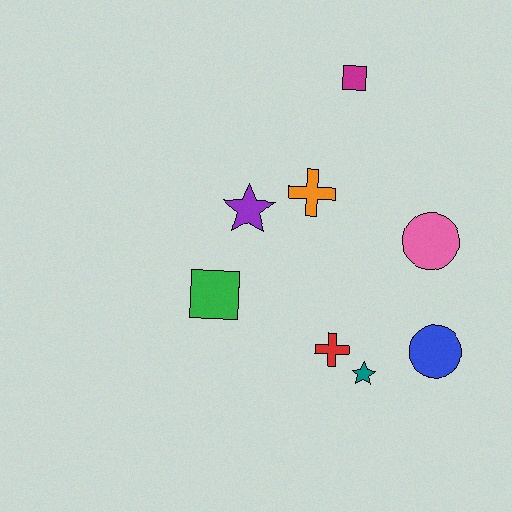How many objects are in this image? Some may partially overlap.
There are 8 objects.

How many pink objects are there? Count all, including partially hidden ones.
There is 1 pink object.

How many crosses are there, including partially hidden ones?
There are 2 crosses.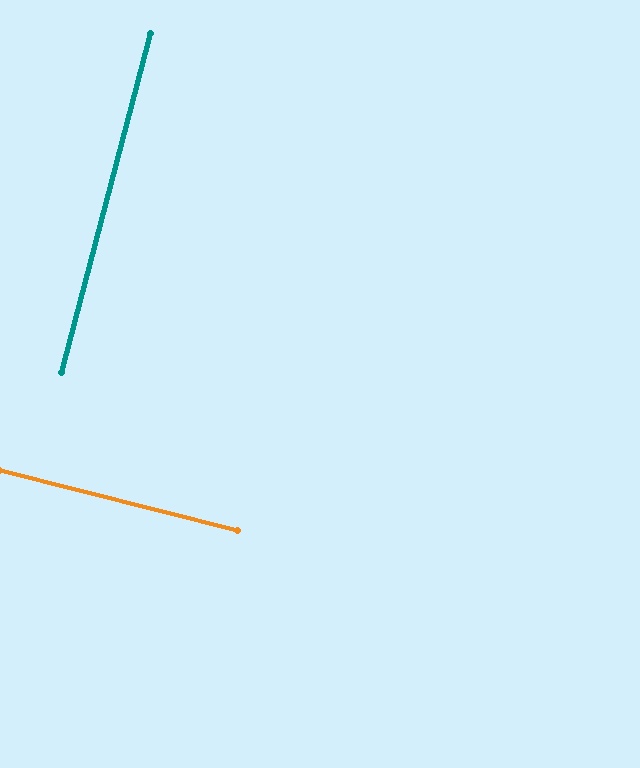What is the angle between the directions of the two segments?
Approximately 89 degrees.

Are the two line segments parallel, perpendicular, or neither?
Perpendicular — they meet at approximately 89°.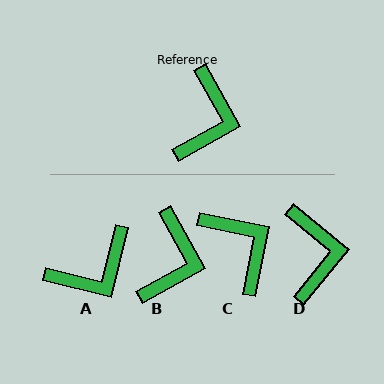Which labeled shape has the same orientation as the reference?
B.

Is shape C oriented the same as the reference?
No, it is off by about 49 degrees.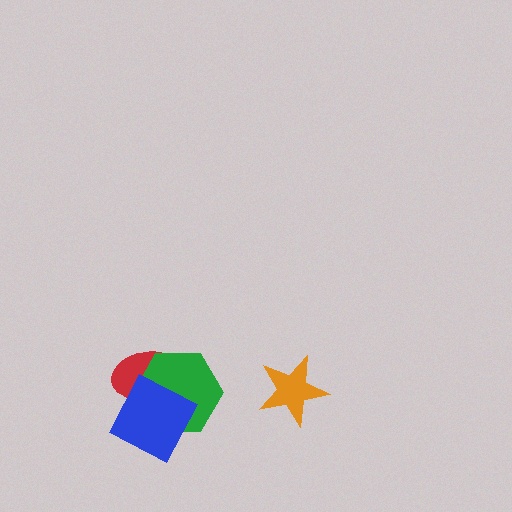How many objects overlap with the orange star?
0 objects overlap with the orange star.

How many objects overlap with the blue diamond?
2 objects overlap with the blue diamond.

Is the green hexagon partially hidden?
Yes, it is partially covered by another shape.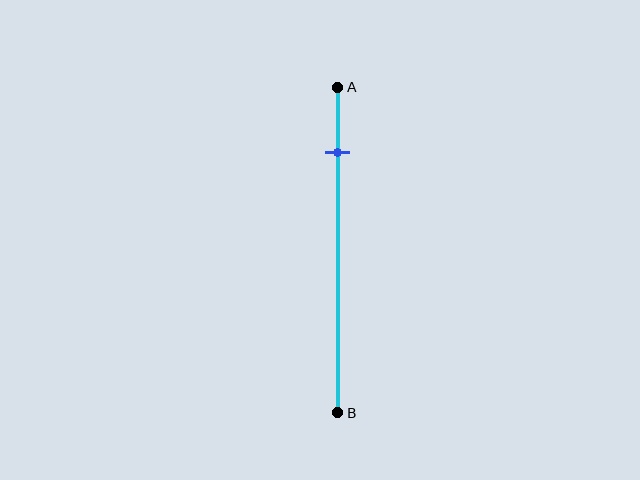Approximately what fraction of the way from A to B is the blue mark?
The blue mark is approximately 20% of the way from A to B.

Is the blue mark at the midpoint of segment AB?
No, the mark is at about 20% from A, not at the 50% midpoint.